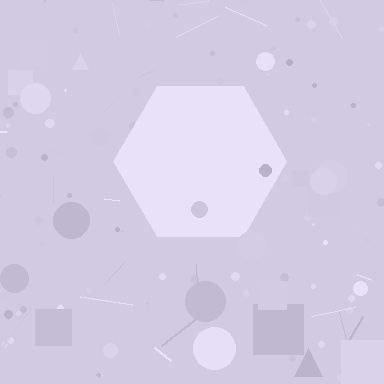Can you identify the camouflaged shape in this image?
The camouflaged shape is a hexagon.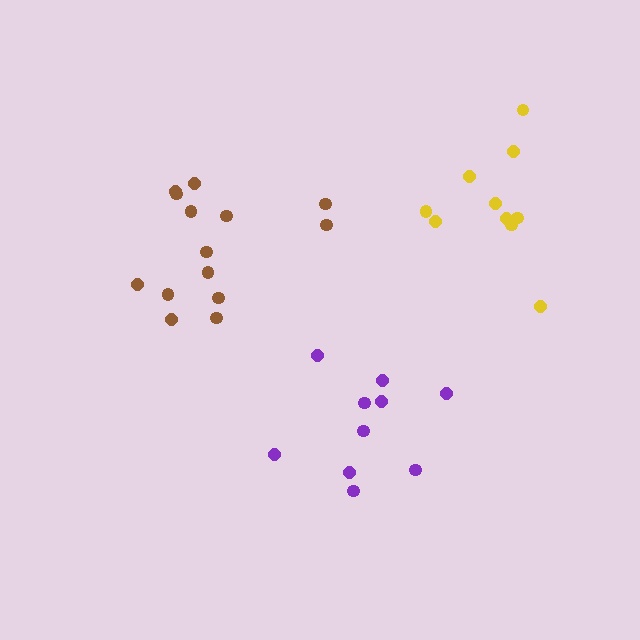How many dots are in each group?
Group 1: 10 dots, Group 2: 10 dots, Group 3: 14 dots (34 total).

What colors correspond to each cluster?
The clusters are colored: purple, yellow, brown.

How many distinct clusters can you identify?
There are 3 distinct clusters.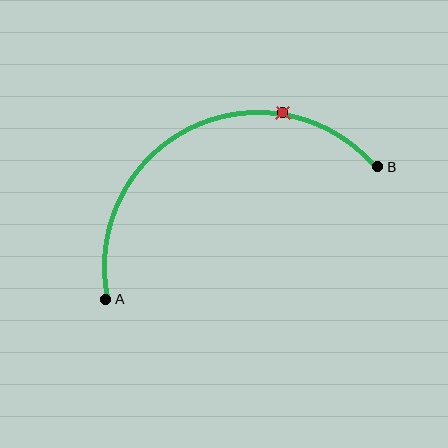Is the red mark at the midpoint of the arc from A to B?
No. The red mark lies on the arc but is closer to endpoint B. The arc midpoint would be at the point on the curve equidistant along the arc from both A and B.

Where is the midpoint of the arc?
The arc midpoint is the point on the curve farthest from the straight line joining A and B. It sits above that line.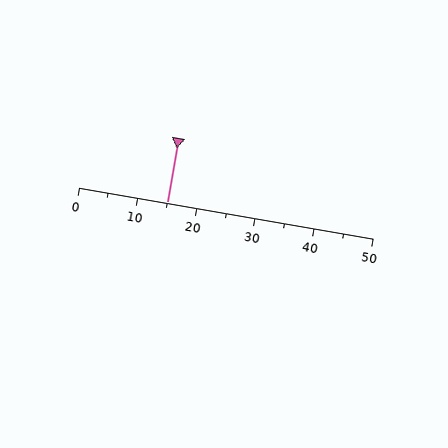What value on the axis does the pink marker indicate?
The marker indicates approximately 15.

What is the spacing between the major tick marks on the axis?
The major ticks are spaced 10 apart.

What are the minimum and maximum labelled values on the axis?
The axis runs from 0 to 50.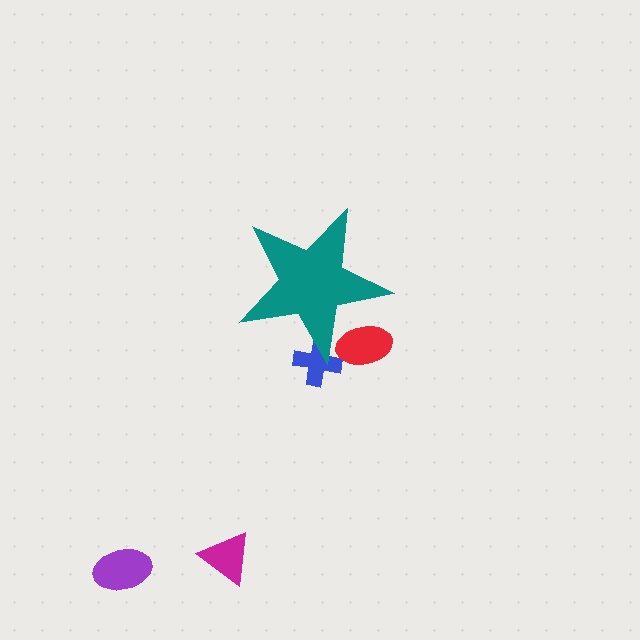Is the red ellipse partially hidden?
Yes, the red ellipse is partially hidden behind the teal star.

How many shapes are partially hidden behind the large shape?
2 shapes are partially hidden.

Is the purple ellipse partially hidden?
No, the purple ellipse is fully visible.